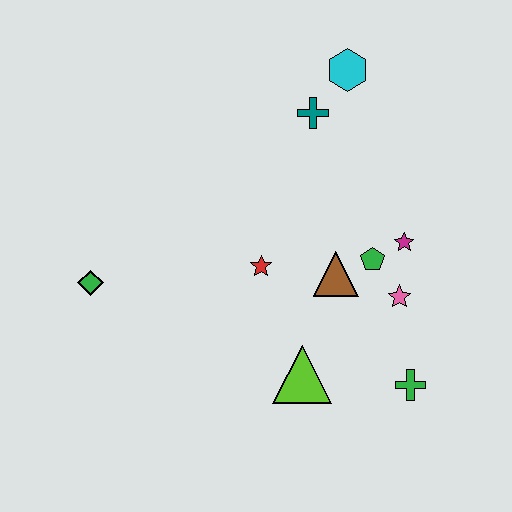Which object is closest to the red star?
The brown triangle is closest to the red star.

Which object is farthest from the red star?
The cyan hexagon is farthest from the red star.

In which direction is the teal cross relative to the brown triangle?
The teal cross is above the brown triangle.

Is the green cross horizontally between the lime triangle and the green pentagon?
No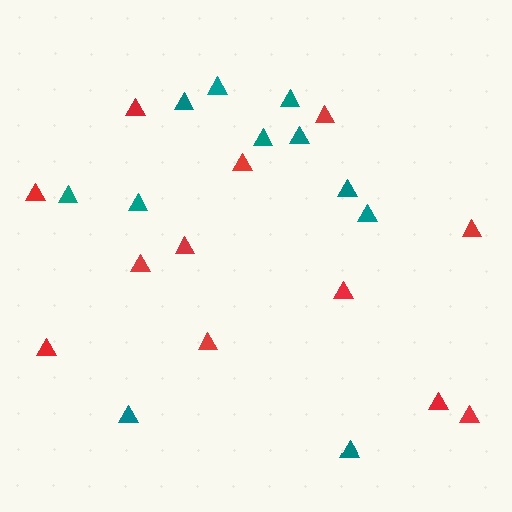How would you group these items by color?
There are 2 groups: one group of red triangles (12) and one group of teal triangles (11).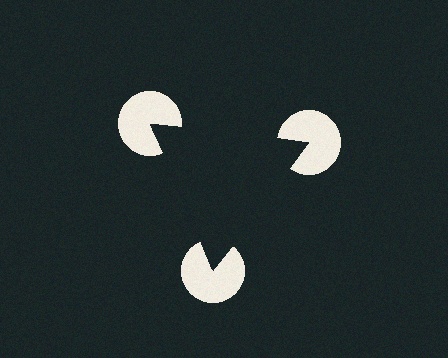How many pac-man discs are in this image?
There are 3 — one at each vertex of the illusory triangle.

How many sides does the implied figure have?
3 sides.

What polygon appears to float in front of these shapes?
An illusory triangle — its edges are inferred from the aligned wedge cuts in the pac-man discs, not physically drawn.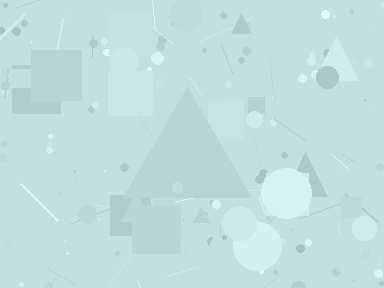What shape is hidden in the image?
A triangle is hidden in the image.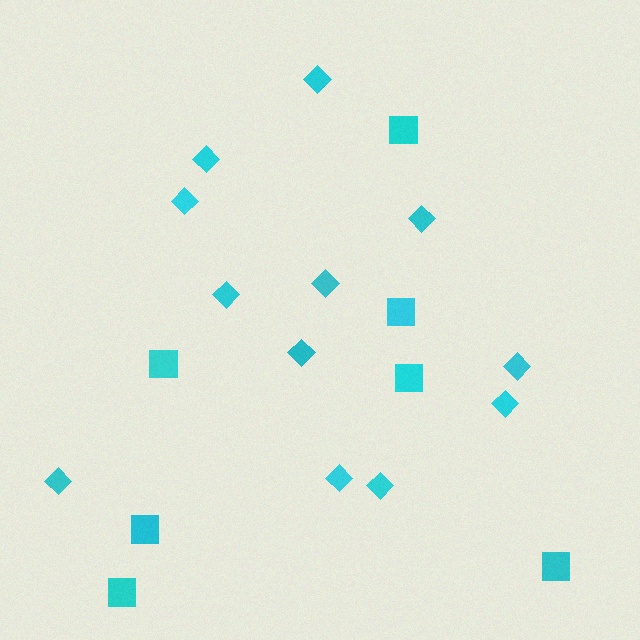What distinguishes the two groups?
There are 2 groups: one group of squares (7) and one group of diamonds (12).